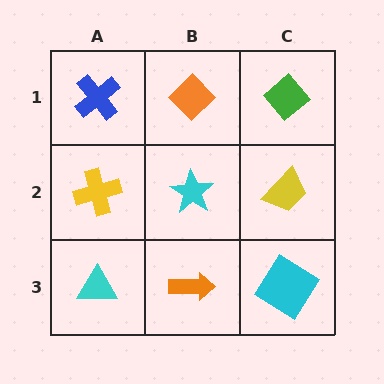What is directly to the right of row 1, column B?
A green diamond.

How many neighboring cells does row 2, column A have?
3.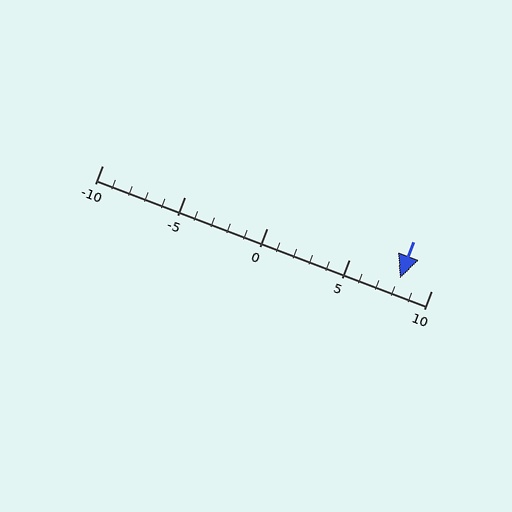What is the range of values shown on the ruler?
The ruler shows values from -10 to 10.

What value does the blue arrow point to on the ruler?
The blue arrow points to approximately 8.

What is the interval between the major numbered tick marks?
The major tick marks are spaced 5 units apart.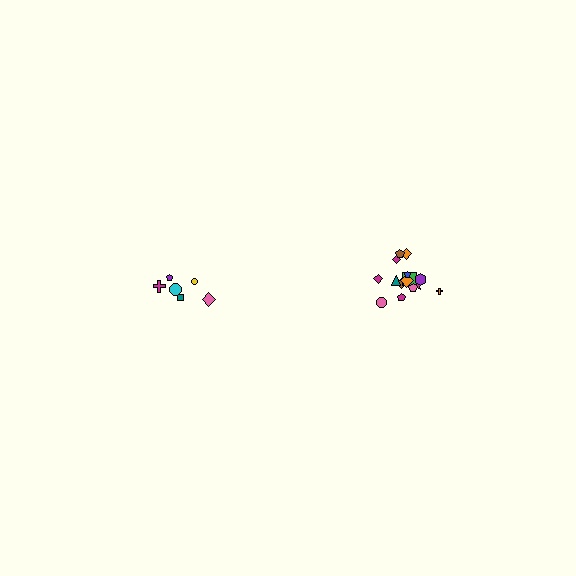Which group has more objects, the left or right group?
The right group.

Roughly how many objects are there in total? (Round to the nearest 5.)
Roughly 20 objects in total.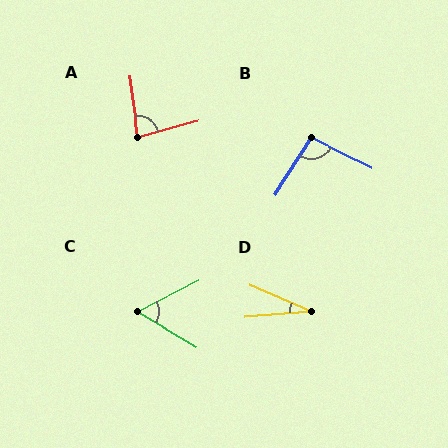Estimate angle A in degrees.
Approximately 82 degrees.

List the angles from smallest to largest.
D (28°), C (58°), A (82°), B (96°).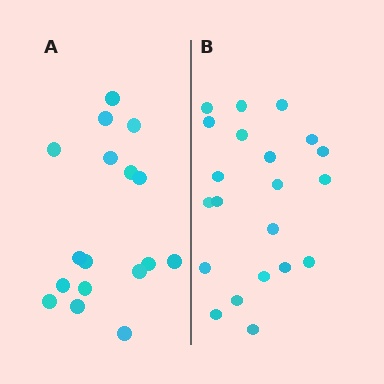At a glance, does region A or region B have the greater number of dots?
Region B (the right region) has more dots.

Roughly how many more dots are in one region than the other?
Region B has about 4 more dots than region A.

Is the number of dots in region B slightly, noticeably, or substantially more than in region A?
Region B has only slightly more — the two regions are fairly close. The ratio is roughly 1.2 to 1.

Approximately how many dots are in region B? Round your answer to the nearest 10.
About 20 dots. (The exact count is 21, which rounds to 20.)